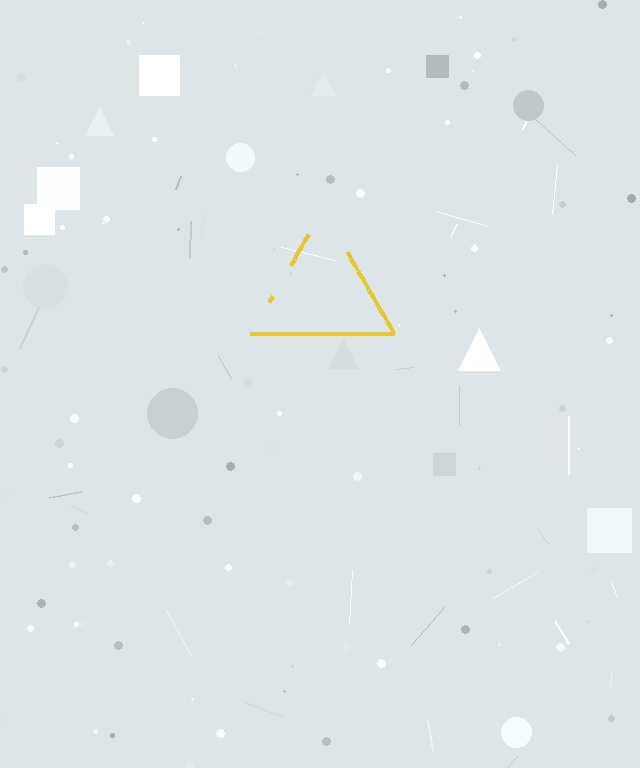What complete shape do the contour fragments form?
The contour fragments form a triangle.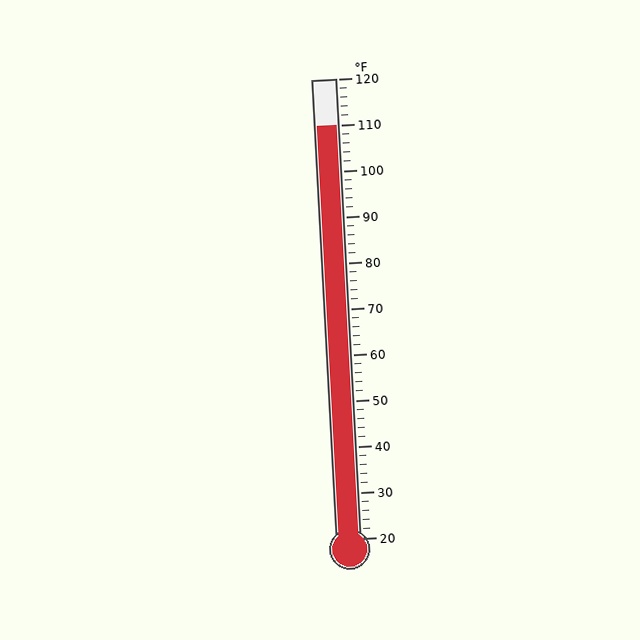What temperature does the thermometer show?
The thermometer shows approximately 110°F.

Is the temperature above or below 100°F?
The temperature is above 100°F.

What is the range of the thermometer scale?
The thermometer scale ranges from 20°F to 120°F.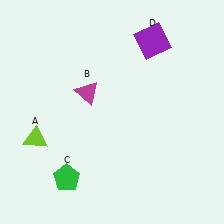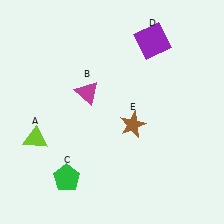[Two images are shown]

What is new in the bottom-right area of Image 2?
A brown star (E) was added in the bottom-right area of Image 2.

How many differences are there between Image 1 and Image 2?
There is 1 difference between the two images.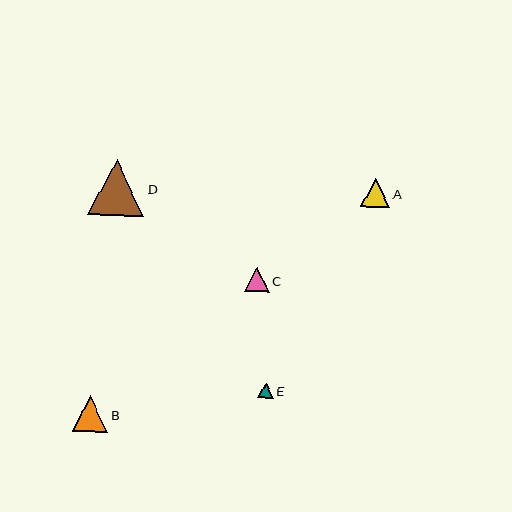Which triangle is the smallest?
Triangle E is the smallest with a size of approximately 15 pixels.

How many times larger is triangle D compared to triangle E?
Triangle D is approximately 3.6 times the size of triangle E.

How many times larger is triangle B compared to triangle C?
Triangle B is approximately 1.4 times the size of triangle C.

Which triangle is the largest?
Triangle D is the largest with a size of approximately 56 pixels.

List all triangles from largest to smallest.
From largest to smallest: D, B, A, C, E.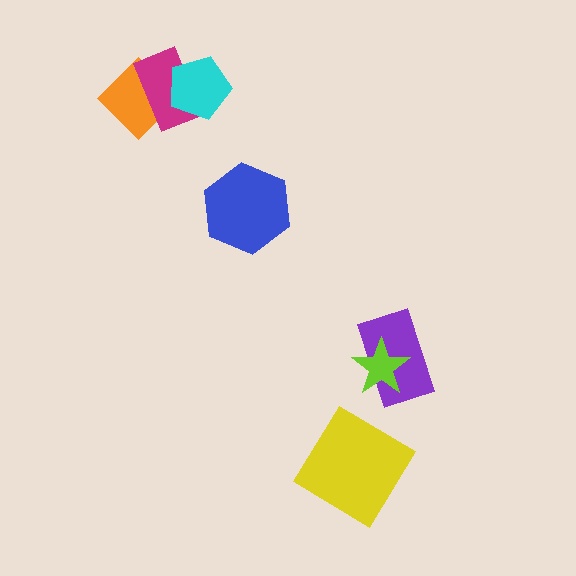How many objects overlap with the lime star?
1 object overlaps with the lime star.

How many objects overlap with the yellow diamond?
0 objects overlap with the yellow diamond.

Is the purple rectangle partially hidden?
Yes, it is partially covered by another shape.